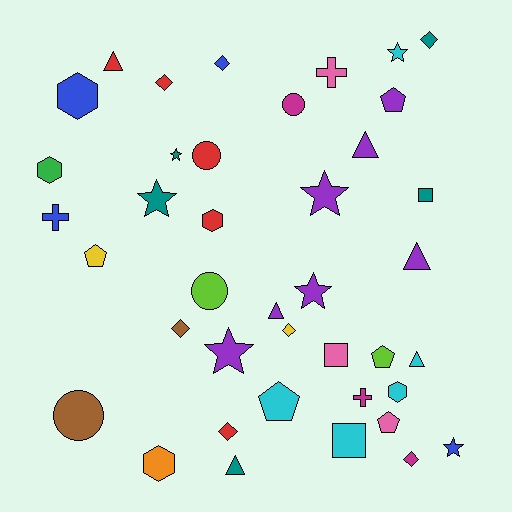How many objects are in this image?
There are 40 objects.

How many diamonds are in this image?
There are 7 diamonds.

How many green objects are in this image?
There is 1 green object.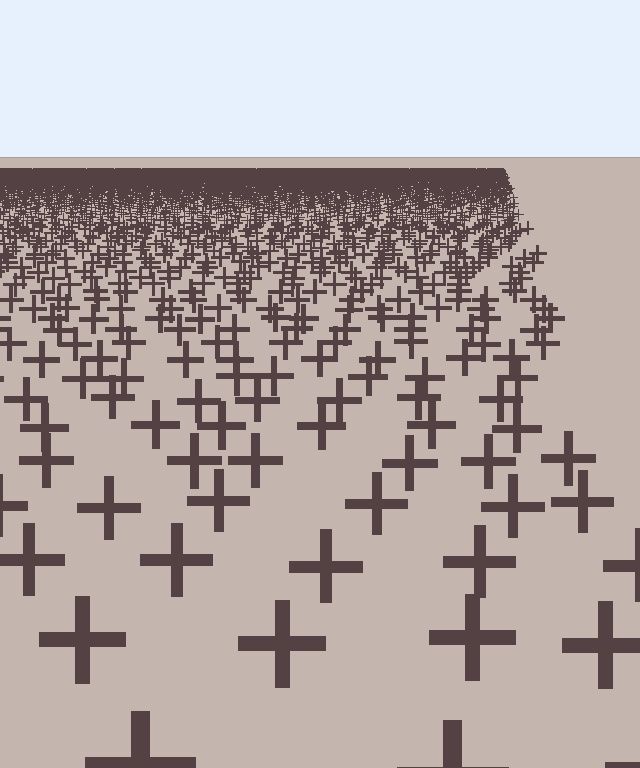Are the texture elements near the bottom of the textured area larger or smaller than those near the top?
Larger. Near the bottom, elements are closer to the viewer and appear at a bigger on-screen size.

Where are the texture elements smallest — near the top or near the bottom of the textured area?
Near the top.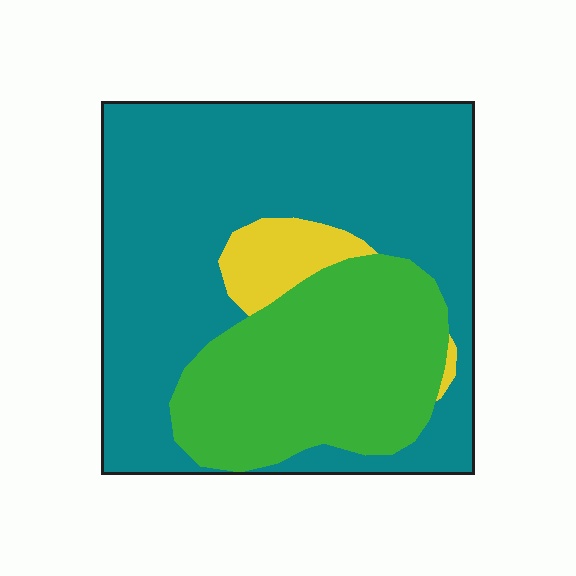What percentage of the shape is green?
Green covers around 30% of the shape.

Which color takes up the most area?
Teal, at roughly 65%.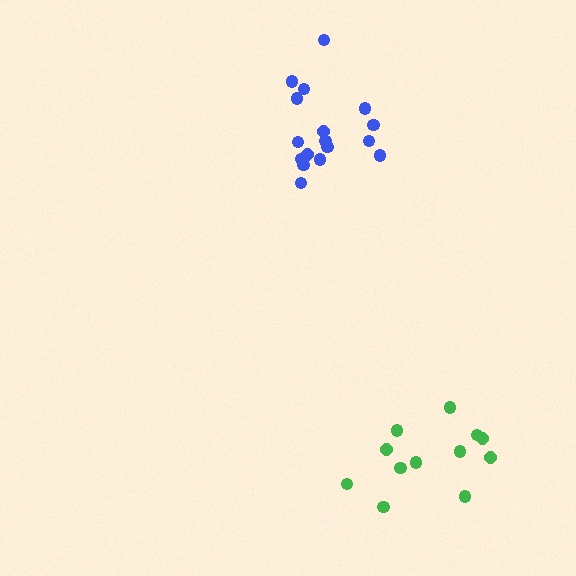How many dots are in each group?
Group 1: 12 dots, Group 2: 17 dots (29 total).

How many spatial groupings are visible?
There are 2 spatial groupings.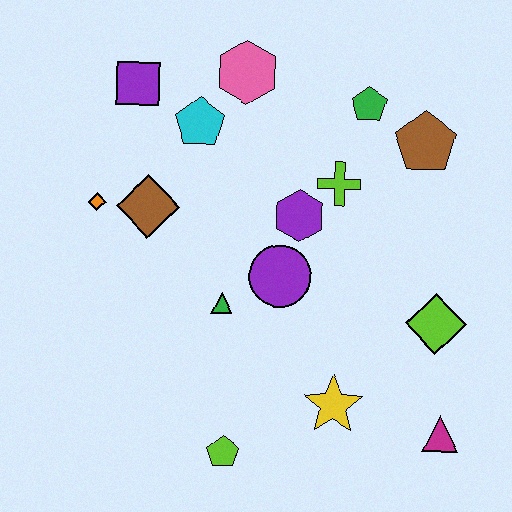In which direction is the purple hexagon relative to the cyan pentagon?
The purple hexagon is to the right of the cyan pentagon.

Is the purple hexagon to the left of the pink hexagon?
No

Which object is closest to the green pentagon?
The brown pentagon is closest to the green pentagon.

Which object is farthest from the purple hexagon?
The magenta triangle is farthest from the purple hexagon.